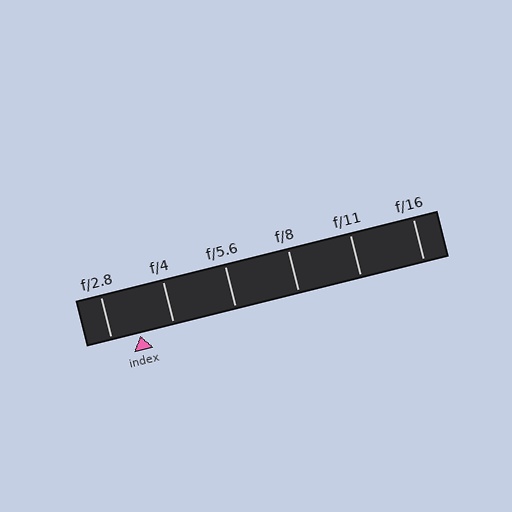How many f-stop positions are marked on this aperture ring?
There are 6 f-stop positions marked.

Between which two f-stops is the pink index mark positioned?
The index mark is between f/2.8 and f/4.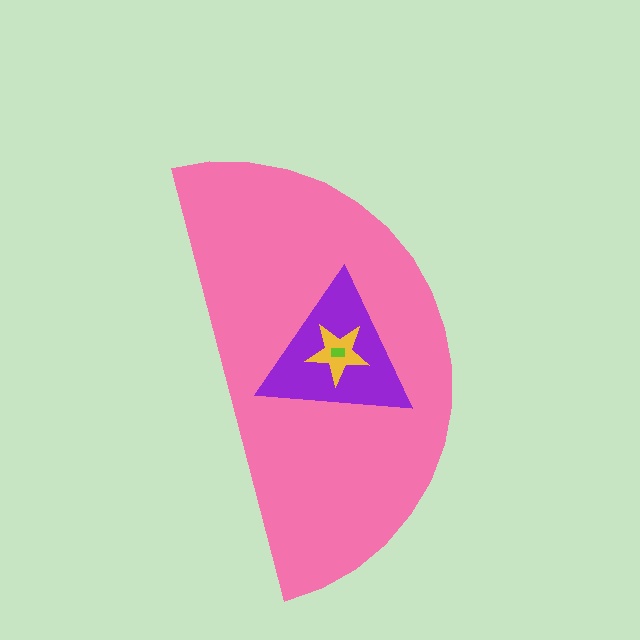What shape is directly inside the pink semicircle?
The purple triangle.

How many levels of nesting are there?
4.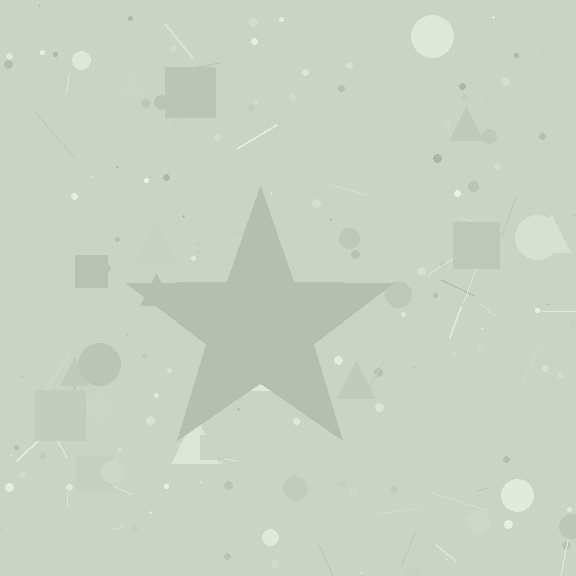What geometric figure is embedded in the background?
A star is embedded in the background.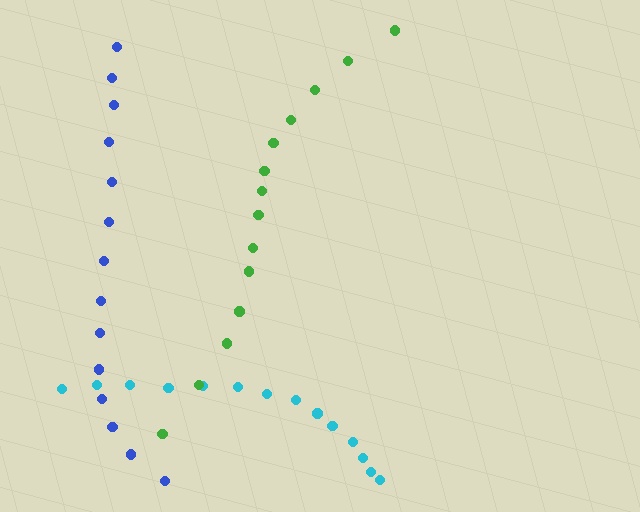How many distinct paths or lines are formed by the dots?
There are 3 distinct paths.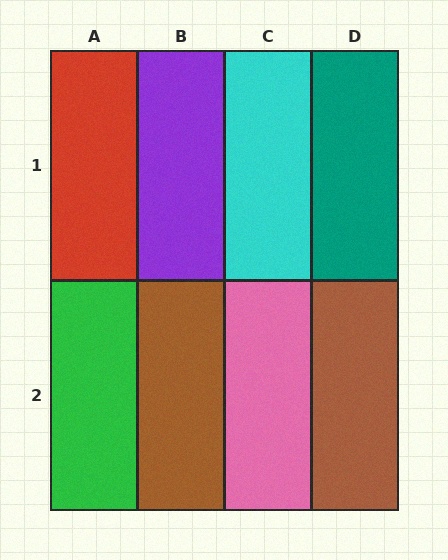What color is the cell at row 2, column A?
Green.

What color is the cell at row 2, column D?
Brown.